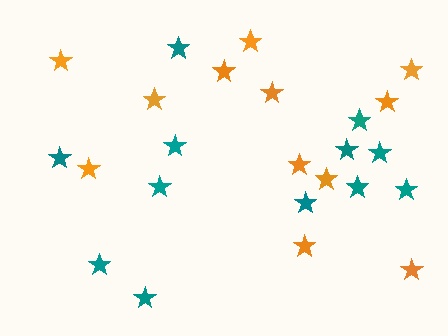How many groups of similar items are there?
There are 2 groups: one group of orange stars (12) and one group of teal stars (12).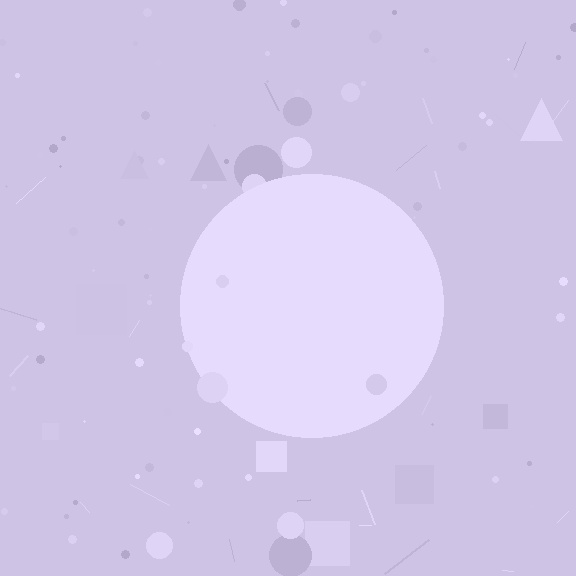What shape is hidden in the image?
A circle is hidden in the image.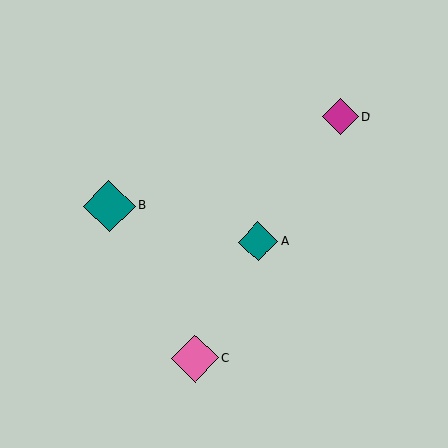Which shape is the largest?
The teal diamond (labeled B) is the largest.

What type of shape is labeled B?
Shape B is a teal diamond.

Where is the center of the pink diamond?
The center of the pink diamond is at (195, 358).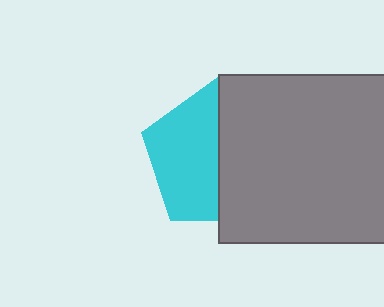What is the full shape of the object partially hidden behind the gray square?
The partially hidden object is a cyan pentagon.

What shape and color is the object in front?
The object in front is a gray square.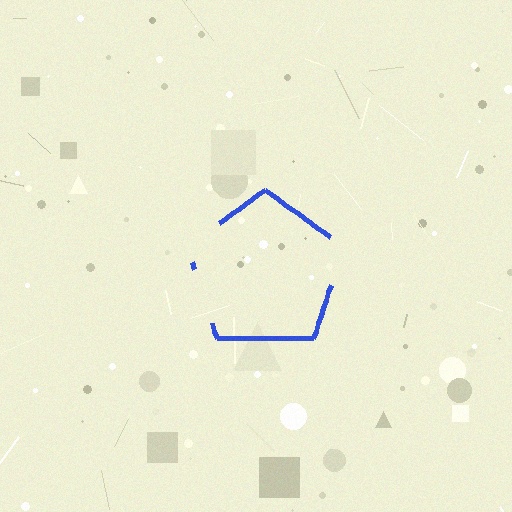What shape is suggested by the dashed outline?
The dashed outline suggests a pentagon.